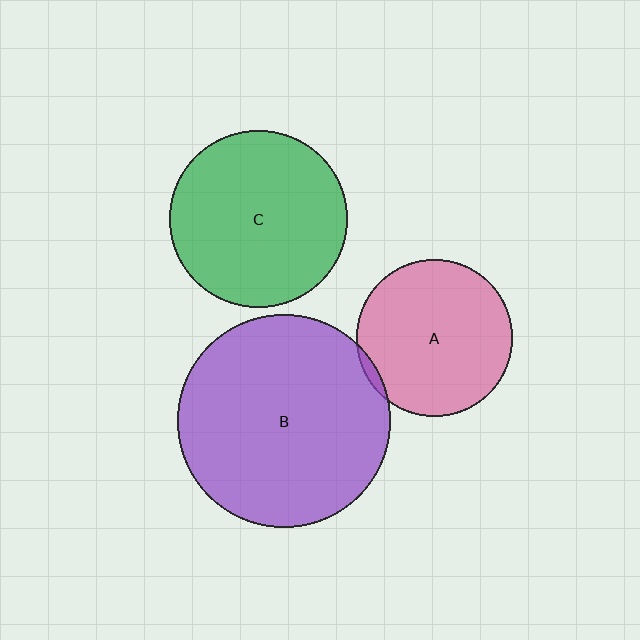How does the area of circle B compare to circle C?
Approximately 1.4 times.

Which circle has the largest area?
Circle B (purple).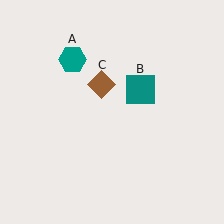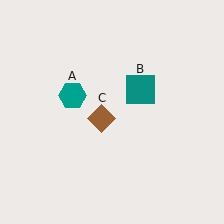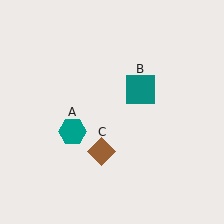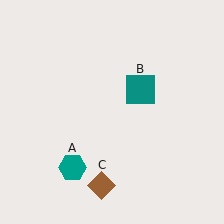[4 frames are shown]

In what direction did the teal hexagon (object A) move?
The teal hexagon (object A) moved down.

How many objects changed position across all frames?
2 objects changed position: teal hexagon (object A), brown diamond (object C).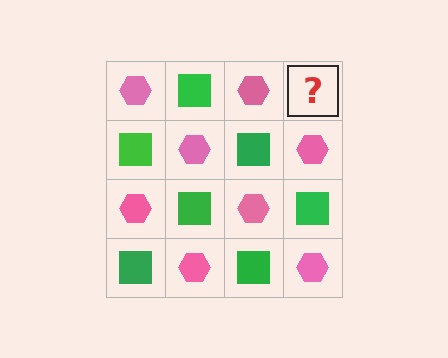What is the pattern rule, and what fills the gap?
The rule is that it alternates pink hexagon and green square in a checkerboard pattern. The gap should be filled with a green square.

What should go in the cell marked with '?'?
The missing cell should contain a green square.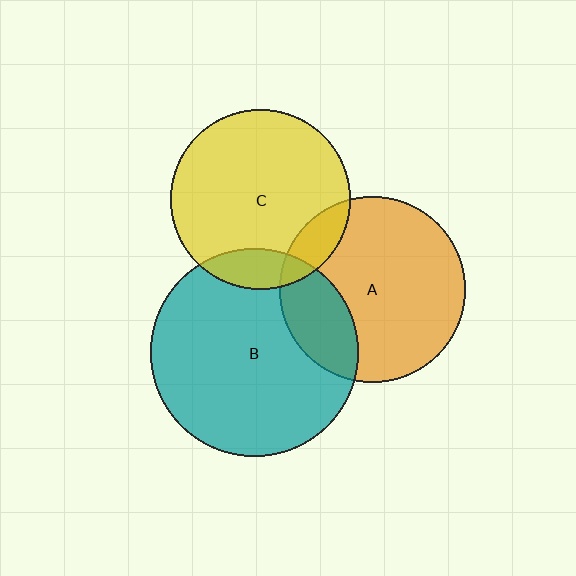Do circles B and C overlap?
Yes.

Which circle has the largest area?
Circle B (teal).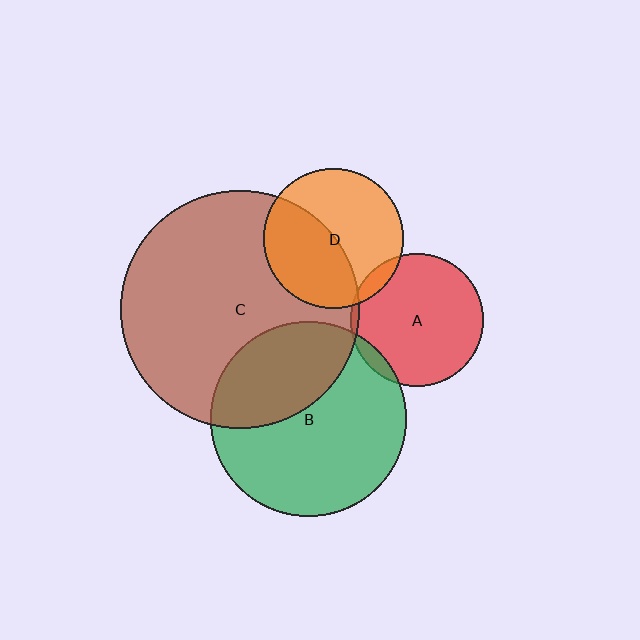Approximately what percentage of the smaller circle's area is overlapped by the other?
Approximately 35%.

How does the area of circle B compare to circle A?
Approximately 2.2 times.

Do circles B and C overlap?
Yes.